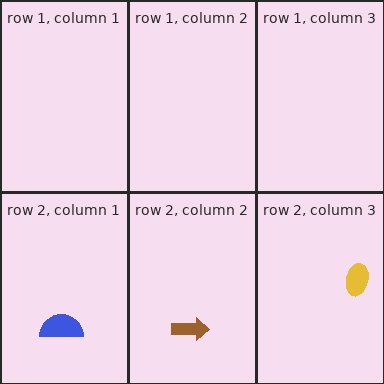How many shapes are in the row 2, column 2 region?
1.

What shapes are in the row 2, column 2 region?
The brown arrow.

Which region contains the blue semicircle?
The row 2, column 1 region.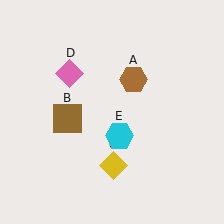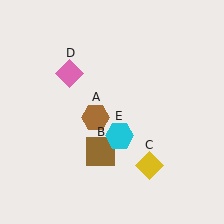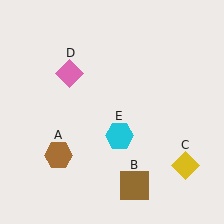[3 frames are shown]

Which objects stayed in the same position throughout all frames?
Pink diamond (object D) and cyan hexagon (object E) remained stationary.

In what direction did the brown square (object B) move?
The brown square (object B) moved down and to the right.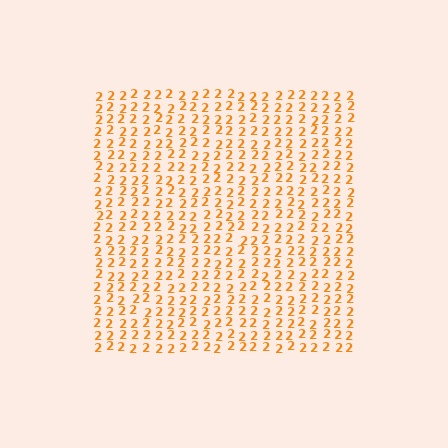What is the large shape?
The large shape is a square.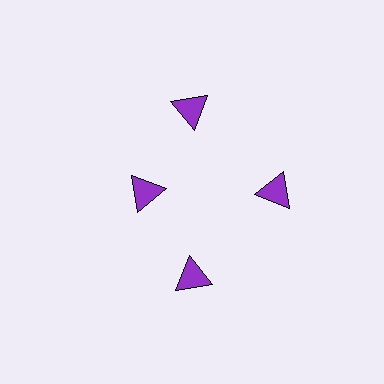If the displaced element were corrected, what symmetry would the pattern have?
It would have 4-fold rotational symmetry — the pattern would map onto itself every 90 degrees.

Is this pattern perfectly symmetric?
No. The 4 purple triangles are arranged in a ring, but one element near the 9 o'clock position is pulled inward toward the center, breaking the 4-fold rotational symmetry.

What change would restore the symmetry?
The symmetry would be restored by moving it outward, back onto the ring so that all 4 triangles sit at equal angles and equal distance from the center.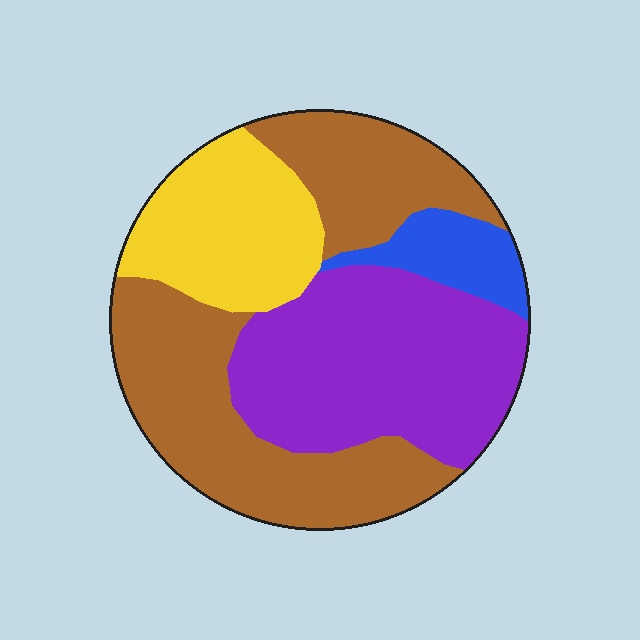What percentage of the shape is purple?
Purple covers around 30% of the shape.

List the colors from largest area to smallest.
From largest to smallest: brown, purple, yellow, blue.